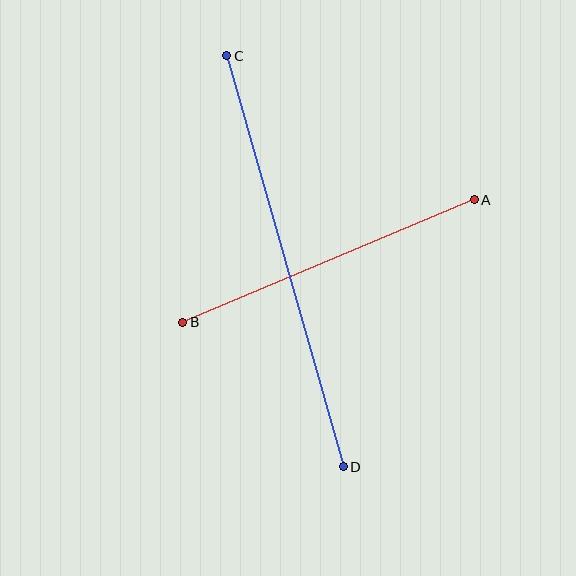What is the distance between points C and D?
The distance is approximately 427 pixels.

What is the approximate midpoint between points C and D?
The midpoint is at approximately (285, 261) pixels.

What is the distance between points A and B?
The distance is approximately 316 pixels.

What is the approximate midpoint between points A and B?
The midpoint is at approximately (328, 261) pixels.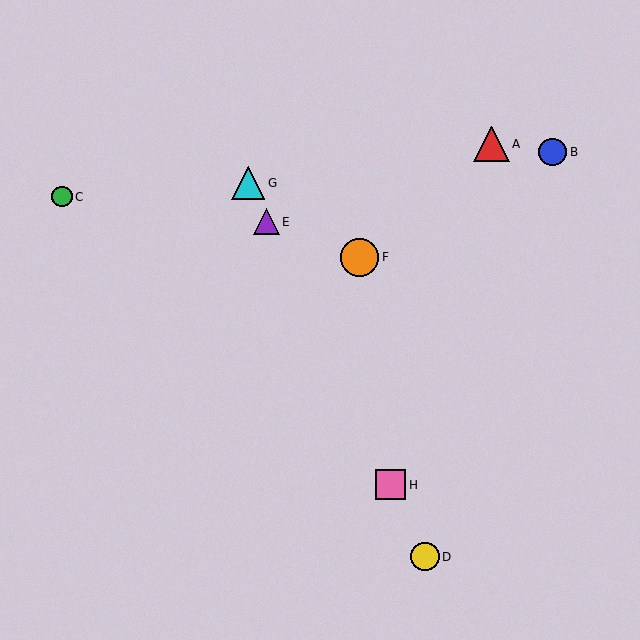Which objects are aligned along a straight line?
Objects D, E, G, H are aligned along a straight line.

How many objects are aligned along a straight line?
4 objects (D, E, G, H) are aligned along a straight line.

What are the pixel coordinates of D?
Object D is at (425, 557).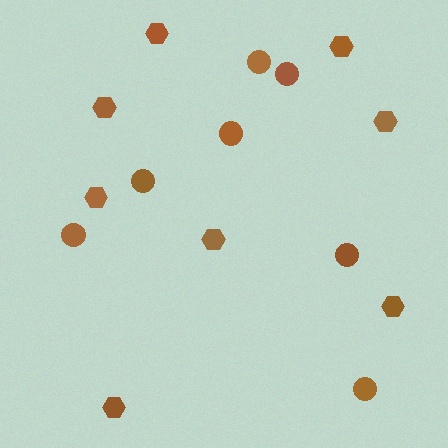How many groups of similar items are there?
There are 2 groups: one group of circles (7) and one group of hexagons (8).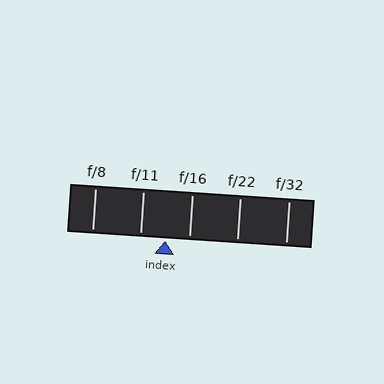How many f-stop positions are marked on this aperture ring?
There are 5 f-stop positions marked.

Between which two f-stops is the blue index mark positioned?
The index mark is between f/11 and f/16.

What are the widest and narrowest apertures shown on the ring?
The widest aperture shown is f/8 and the narrowest is f/32.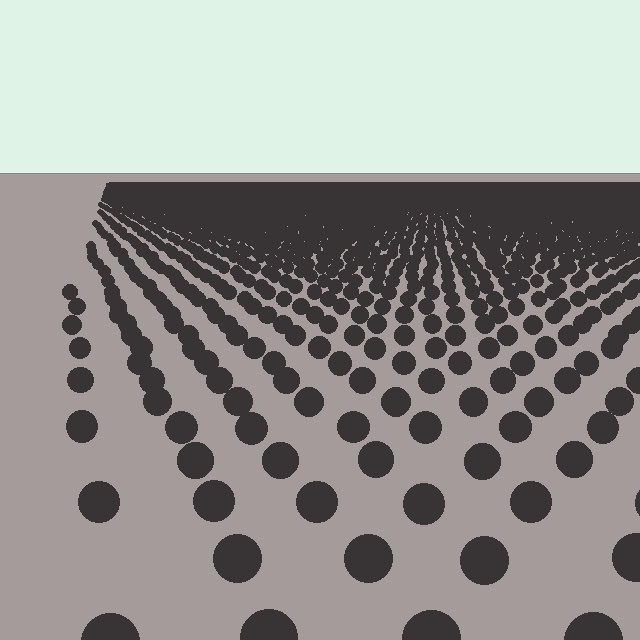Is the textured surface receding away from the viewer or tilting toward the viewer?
The surface is receding away from the viewer. Texture elements get smaller and denser toward the top.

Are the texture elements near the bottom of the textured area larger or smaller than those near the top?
Larger. Near the bottom, elements are closer to the viewer and appear at a bigger on-screen size.